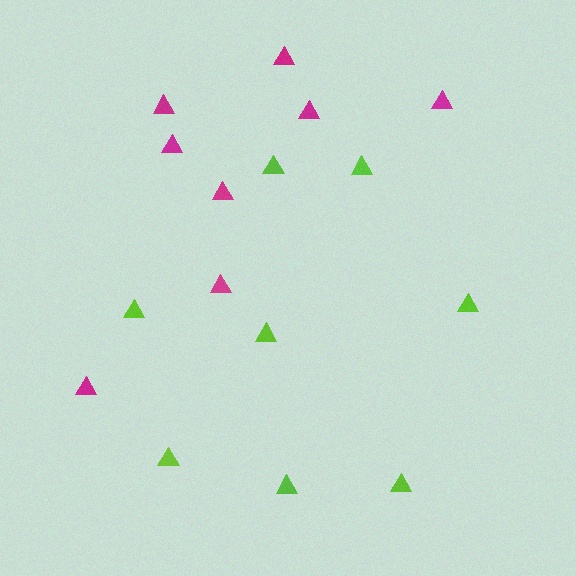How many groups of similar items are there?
There are 2 groups: one group of lime triangles (8) and one group of magenta triangles (8).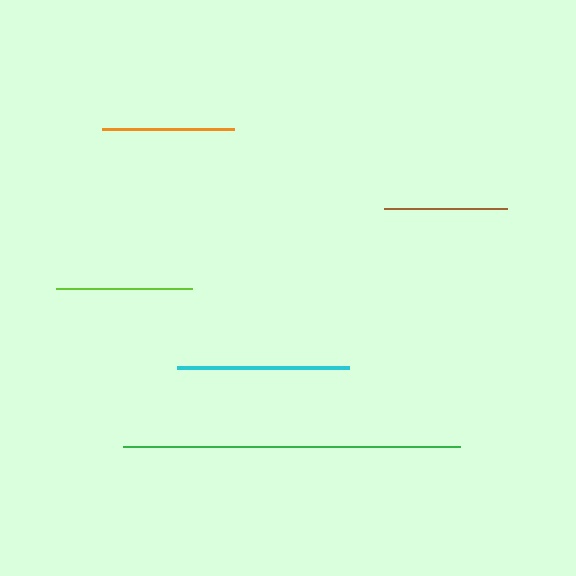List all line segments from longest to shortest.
From longest to shortest: green, cyan, lime, orange, brown.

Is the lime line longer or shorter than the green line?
The green line is longer than the lime line.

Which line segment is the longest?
The green line is the longest at approximately 337 pixels.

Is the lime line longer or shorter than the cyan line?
The cyan line is longer than the lime line.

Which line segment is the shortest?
The brown line is the shortest at approximately 124 pixels.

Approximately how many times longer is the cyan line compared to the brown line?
The cyan line is approximately 1.4 times the length of the brown line.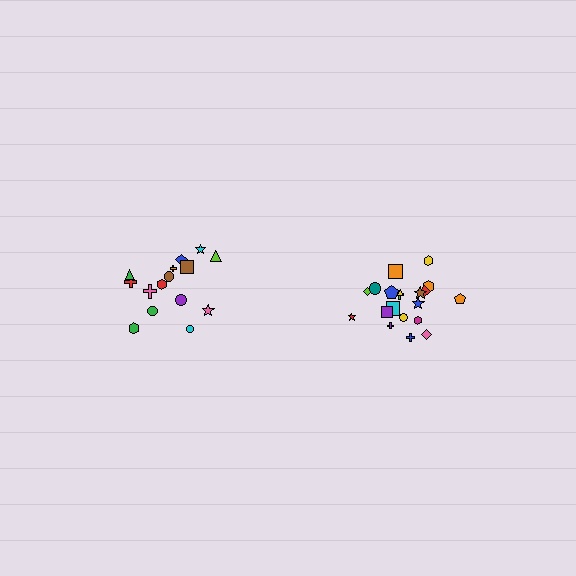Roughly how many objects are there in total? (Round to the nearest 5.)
Roughly 35 objects in total.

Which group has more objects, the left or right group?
The right group.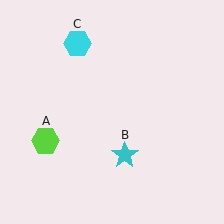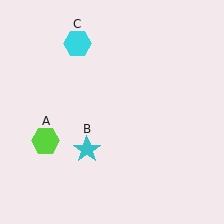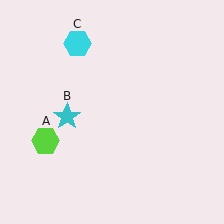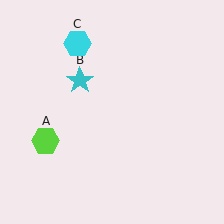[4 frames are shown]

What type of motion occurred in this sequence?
The cyan star (object B) rotated clockwise around the center of the scene.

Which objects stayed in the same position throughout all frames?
Lime hexagon (object A) and cyan hexagon (object C) remained stationary.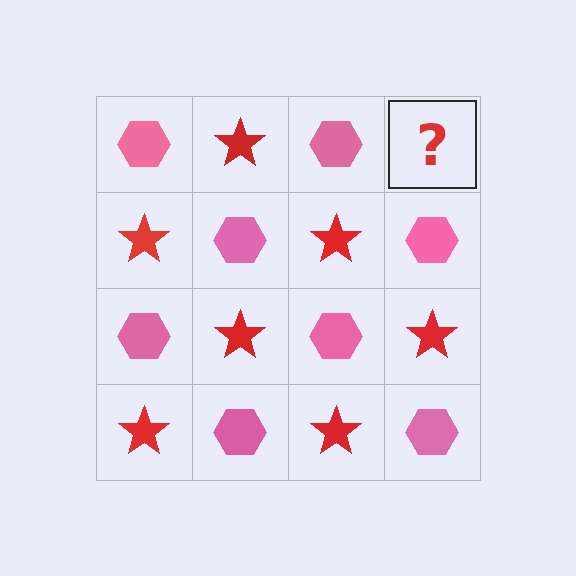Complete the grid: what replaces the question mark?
The question mark should be replaced with a red star.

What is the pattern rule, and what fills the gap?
The rule is that it alternates pink hexagon and red star in a checkerboard pattern. The gap should be filled with a red star.